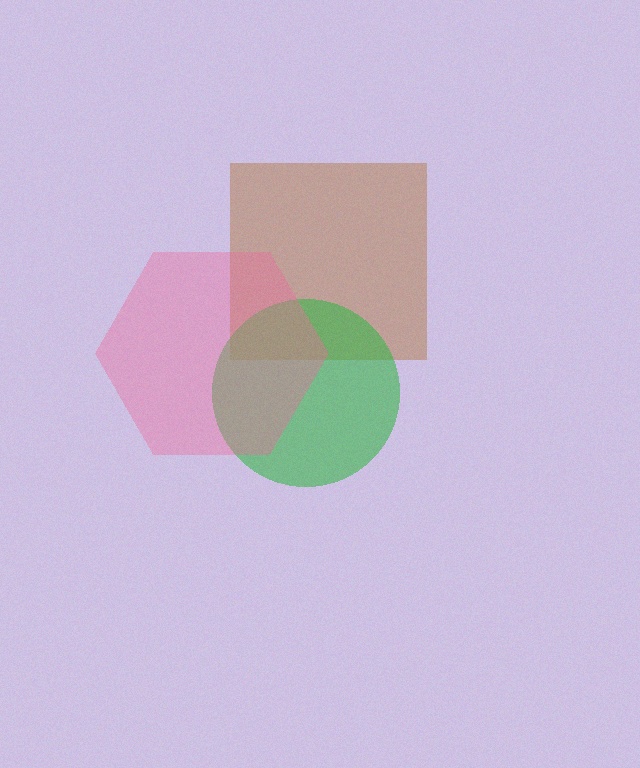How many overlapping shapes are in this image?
There are 3 overlapping shapes in the image.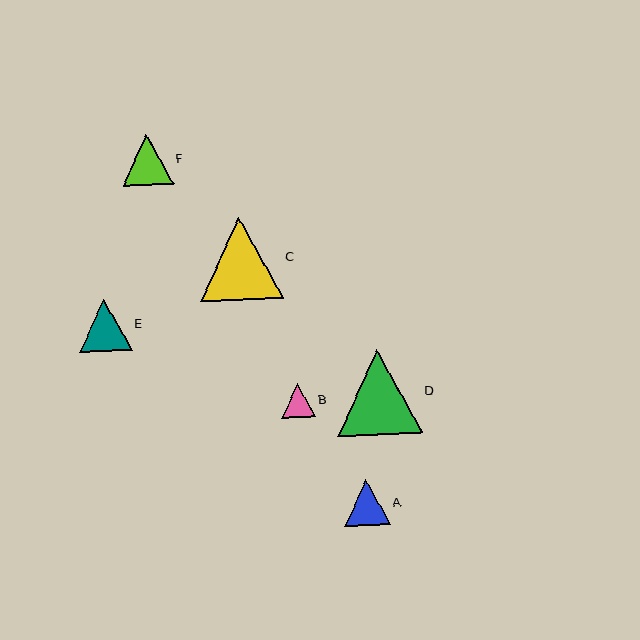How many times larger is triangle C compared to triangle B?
Triangle C is approximately 2.5 times the size of triangle B.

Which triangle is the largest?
Triangle D is the largest with a size of approximately 85 pixels.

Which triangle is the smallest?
Triangle B is the smallest with a size of approximately 34 pixels.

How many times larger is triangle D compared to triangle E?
Triangle D is approximately 1.6 times the size of triangle E.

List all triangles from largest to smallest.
From largest to smallest: D, C, E, F, A, B.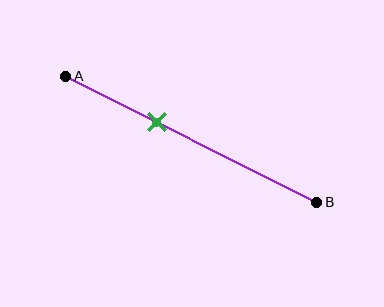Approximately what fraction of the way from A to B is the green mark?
The green mark is approximately 35% of the way from A to B.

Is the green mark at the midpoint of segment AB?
No, the mark is at about 35% from A, not at the 50% midpoint.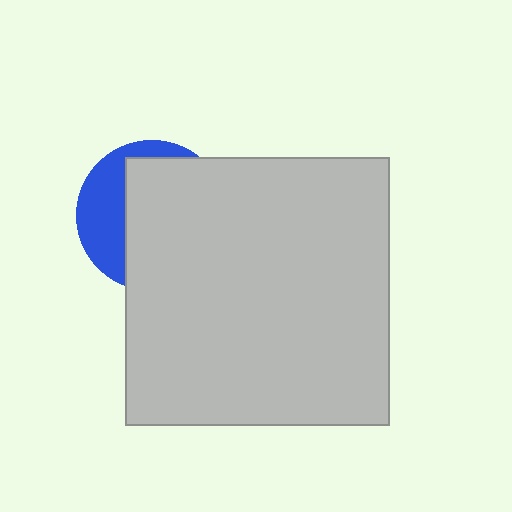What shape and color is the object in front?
The object in front is a light gray rectangle.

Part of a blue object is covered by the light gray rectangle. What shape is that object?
It is a circle.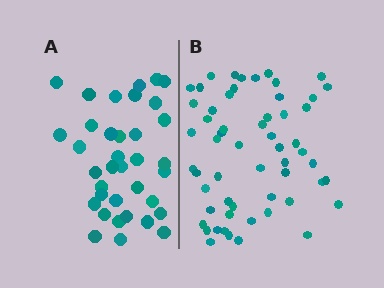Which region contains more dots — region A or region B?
Region B (the right region) has more dots.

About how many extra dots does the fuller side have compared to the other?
Region B has approximately 20 more dots than region A.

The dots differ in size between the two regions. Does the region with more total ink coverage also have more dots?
No. Region A has more total ink coverage because its dots are larger, but region B actually contains more individual dots. Total area can be misleading — the number of items is what matters here.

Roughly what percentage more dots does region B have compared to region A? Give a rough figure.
About 60% more.